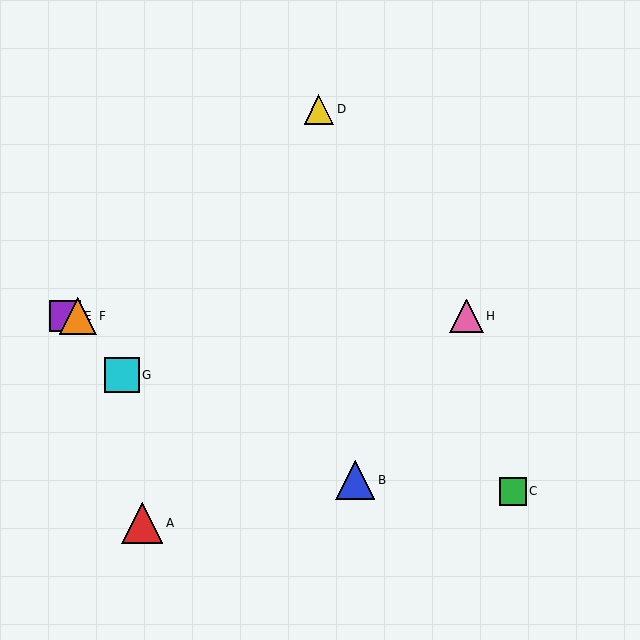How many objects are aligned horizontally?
3 objects (E, F, H) are aligned horizontally.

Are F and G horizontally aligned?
No, F is at y≈316 and G is at y≈375.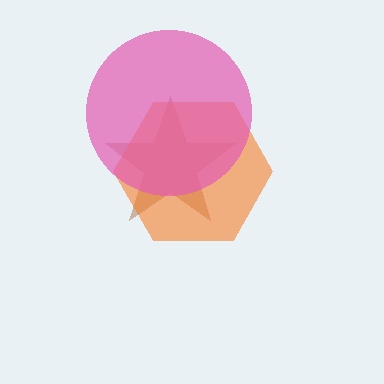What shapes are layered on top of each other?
The layered shapes are: a brown star, an orange hexagon, a pink circle.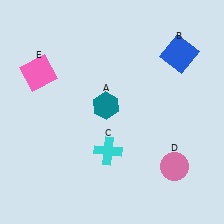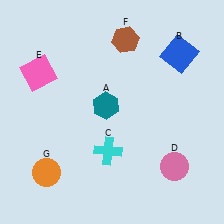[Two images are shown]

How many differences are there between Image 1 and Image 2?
There are 2 differences between the two images.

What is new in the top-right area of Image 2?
A brown hexagon (F) was added in the top-right area of Image 2.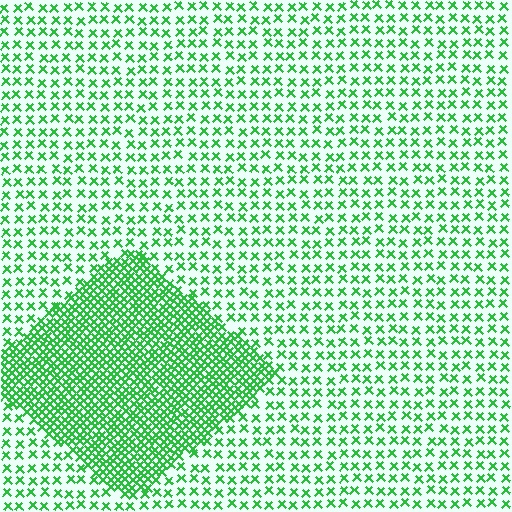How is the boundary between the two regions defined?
The boundary is defined by a change in element density (approximately 2.7x ratio). All elements are the same color, size, and shape.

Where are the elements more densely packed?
The elements are more densely packed inside the diamond boundary.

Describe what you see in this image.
The image contains small green elements arranged at two different densities. A diamond-shaped region is visible where the elements are more densely packed than the surrounding area.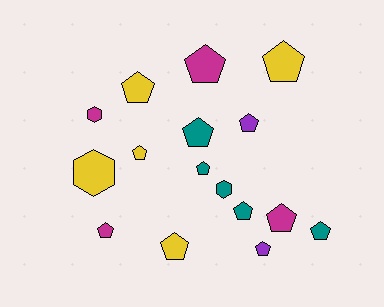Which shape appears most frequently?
Pentagon, with 13 objects.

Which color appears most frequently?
Yellow, with 5 objects.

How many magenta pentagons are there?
There are 3 magenta pentagons.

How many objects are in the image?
There are 16 objects.